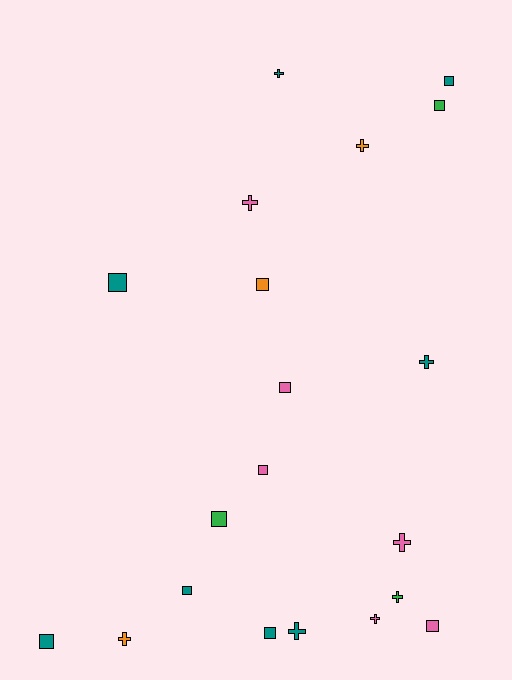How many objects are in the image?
There are 20 objects.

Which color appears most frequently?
Teal, with 8 objects.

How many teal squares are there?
There are 5 teal squares.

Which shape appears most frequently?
Square, with 11 objects.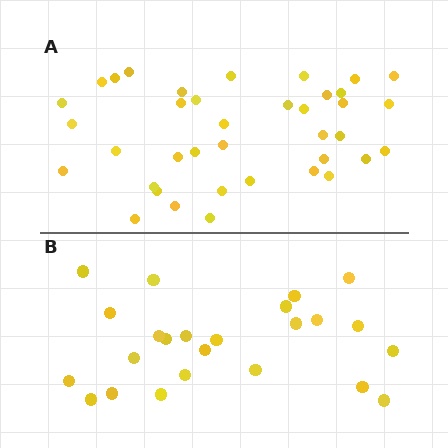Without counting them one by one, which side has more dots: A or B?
Region A (the top region) has more dots.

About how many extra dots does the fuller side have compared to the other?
Region A has approximately 15 more dots than region B.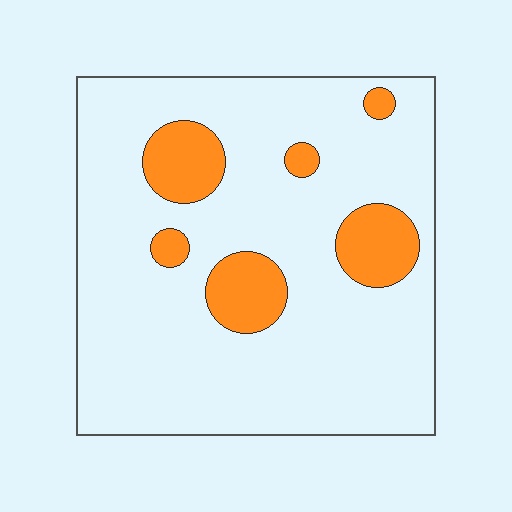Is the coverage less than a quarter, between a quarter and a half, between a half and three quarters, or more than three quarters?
Less than a quarter.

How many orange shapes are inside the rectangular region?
6.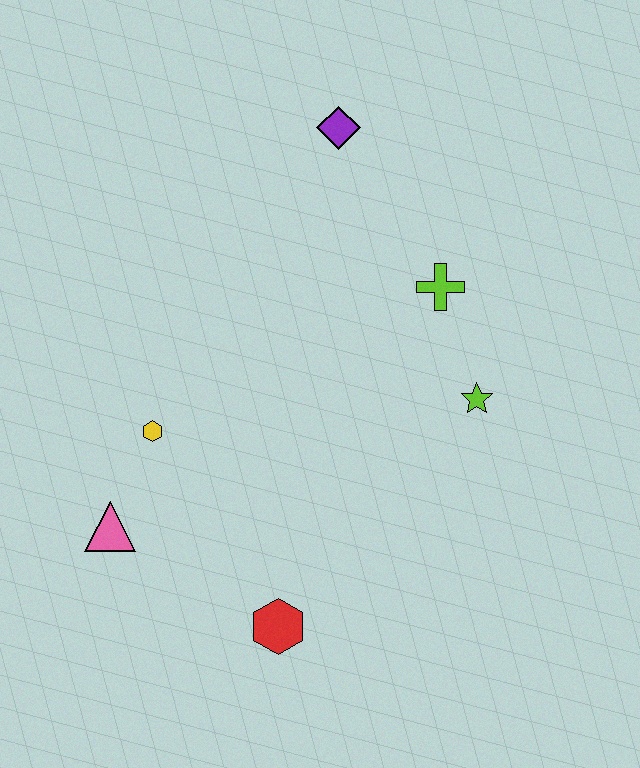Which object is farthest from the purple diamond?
The red hexagon is farthest from the purple diamond.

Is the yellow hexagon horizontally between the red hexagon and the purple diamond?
No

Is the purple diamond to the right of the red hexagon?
Yes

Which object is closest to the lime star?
The lime cross is closest to the lime star.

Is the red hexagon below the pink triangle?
Yes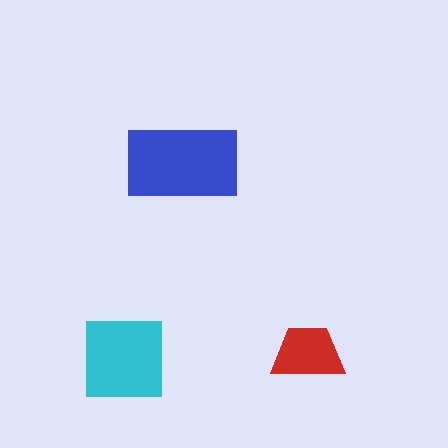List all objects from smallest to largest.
The red trapezoid, the cyan square, the blue rectangle.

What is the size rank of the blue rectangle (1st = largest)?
1st.